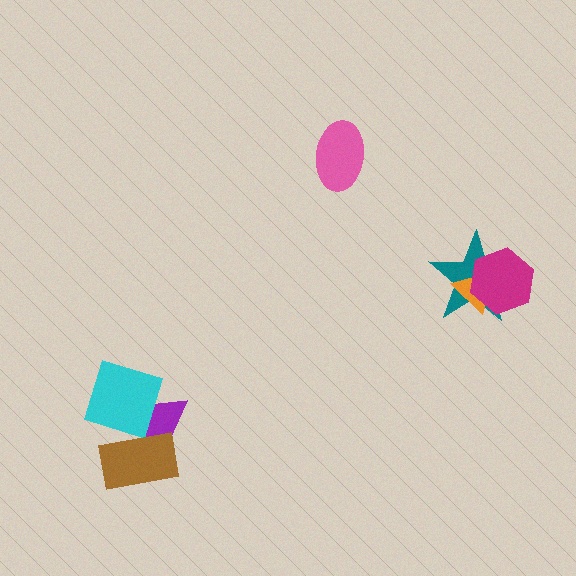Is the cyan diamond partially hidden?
Yes, it is partially covered by another shape.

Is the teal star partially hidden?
Yes, it is partially covered by another shape.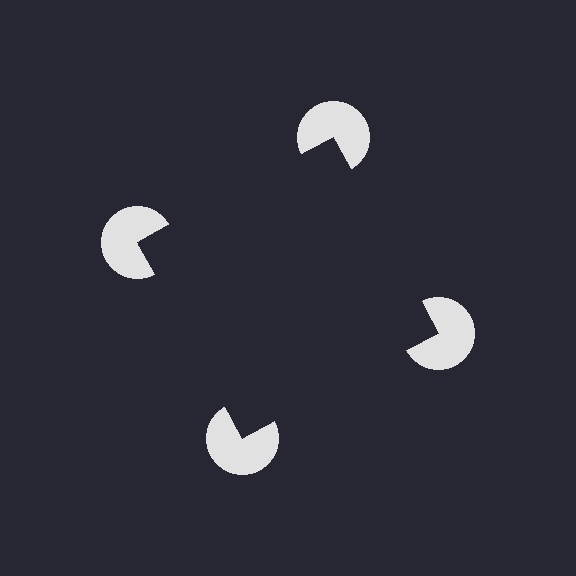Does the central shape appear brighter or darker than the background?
It typically appears slightly darker than the background, even though no actual brightness change is drawn.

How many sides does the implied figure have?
4 sides.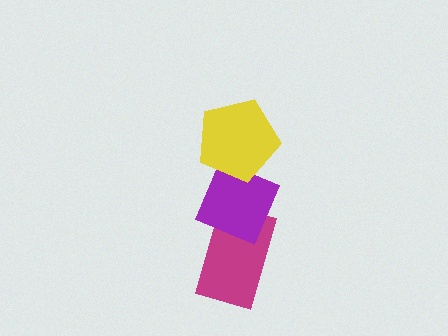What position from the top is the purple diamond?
The purple diamond is 2nd from the top.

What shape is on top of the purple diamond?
The yellow pentagon is on top of the purple diamond.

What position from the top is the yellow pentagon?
The yellow pentagon is 1st from the top.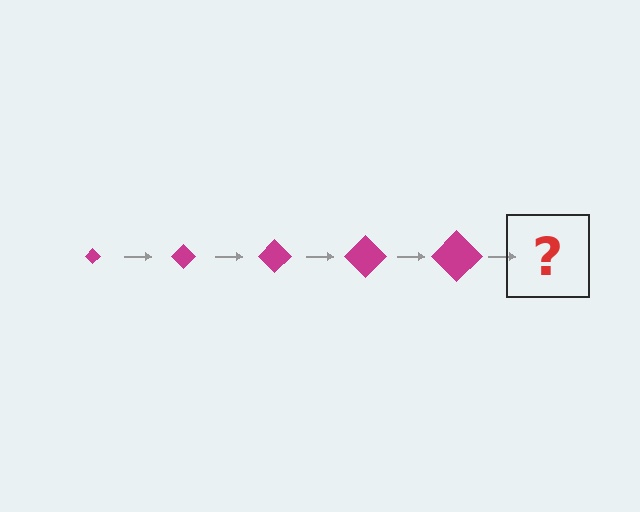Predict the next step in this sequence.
The next step is a magenta diamond, larger than the previous one.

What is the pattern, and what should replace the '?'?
The pattern is that the diamond gets progressively larger each step. The '?' should be a magenta diamond, larger than the previous one.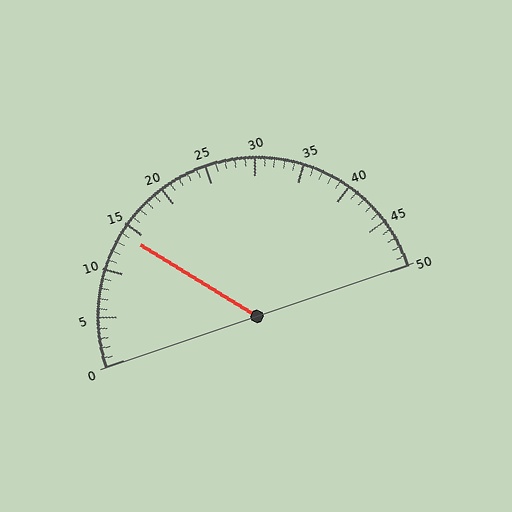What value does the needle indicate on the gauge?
The needle indicates approximately 14.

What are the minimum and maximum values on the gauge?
The gauge ranges from 0 to 50.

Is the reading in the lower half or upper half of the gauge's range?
The reading is in the lower half of the range (0 to 50).